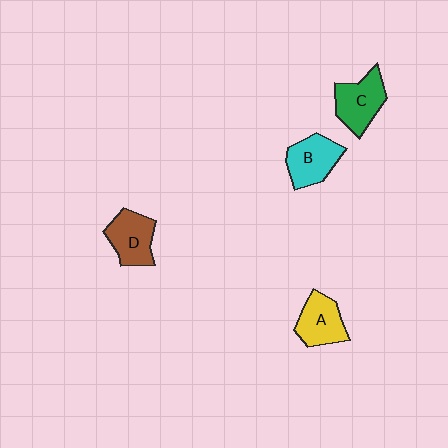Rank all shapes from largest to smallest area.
From largest to smallest: C (green), B (cyan), D (brown), A (yellow).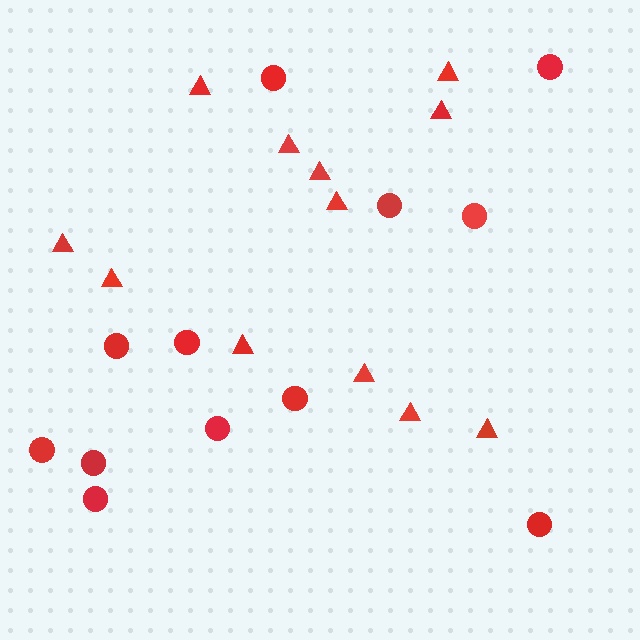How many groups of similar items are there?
There are 2 groups: one group of triangles (12) and one group of circles (12).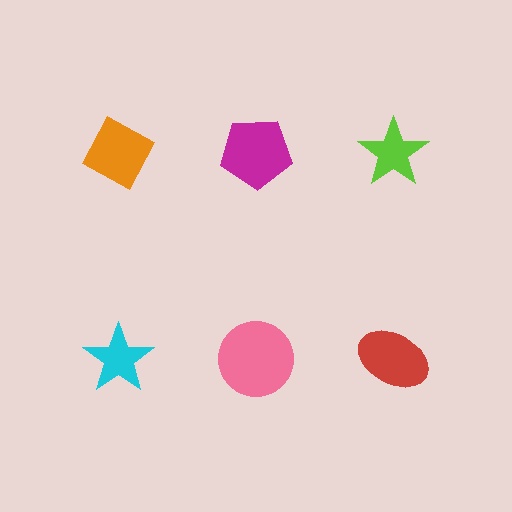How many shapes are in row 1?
3 shapes.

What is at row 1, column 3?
A lime star.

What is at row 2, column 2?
A pink circle.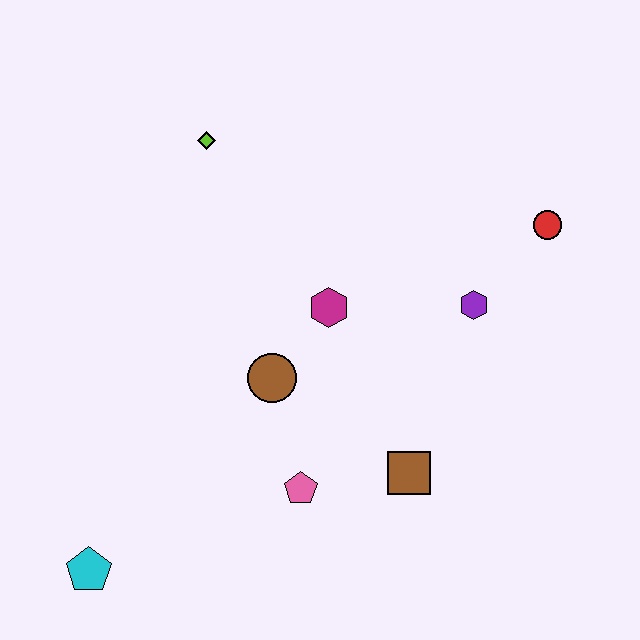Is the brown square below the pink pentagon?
No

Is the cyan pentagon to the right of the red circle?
No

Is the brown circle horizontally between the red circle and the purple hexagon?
No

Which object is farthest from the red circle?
The cyan pentagon is farthest from the red circle.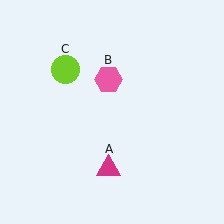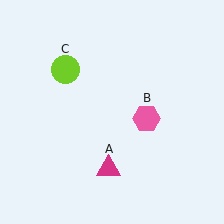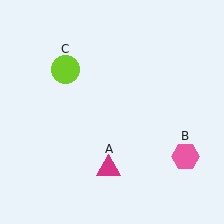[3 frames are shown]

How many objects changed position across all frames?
1 object changed position: pink hexagon (object B).